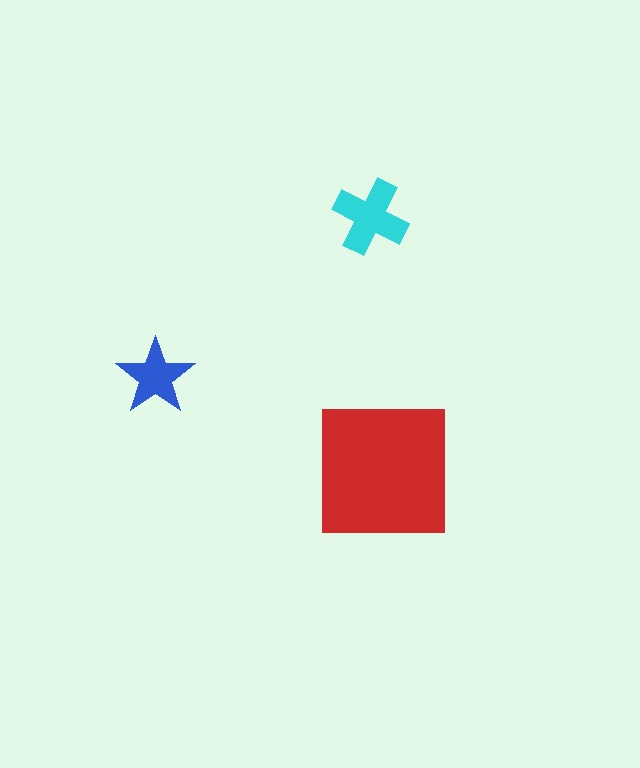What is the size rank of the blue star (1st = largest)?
3rd.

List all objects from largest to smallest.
The red square, the cyan cross, the blue star.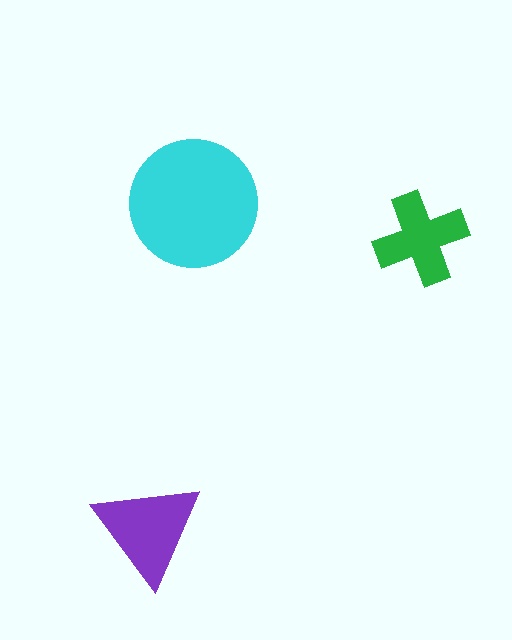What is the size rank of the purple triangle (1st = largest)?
2nd.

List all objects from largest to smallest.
The cyan circle, the purple triangle, the green cross.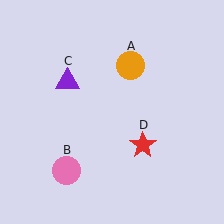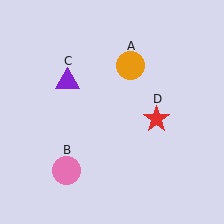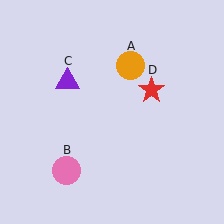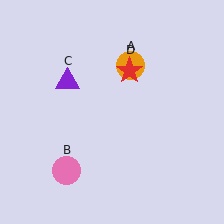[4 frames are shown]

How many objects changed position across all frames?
1 object changed position: red star (object D).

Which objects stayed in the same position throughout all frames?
Orange circle (object A) and pink circle (object B) and purple triangle (object C) remained stationary.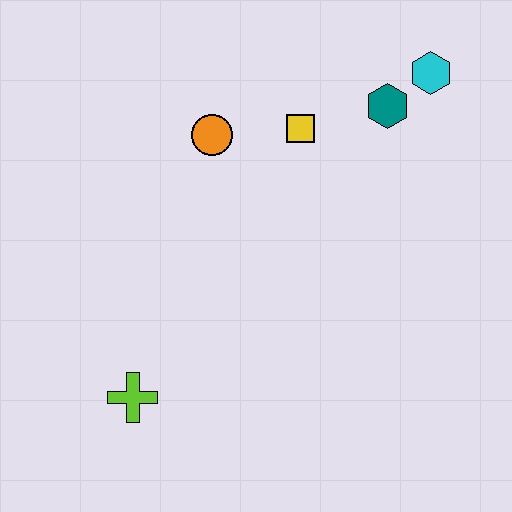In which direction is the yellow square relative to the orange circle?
The yellow square is to the right of the orange circle.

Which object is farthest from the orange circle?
The lime cross is farthest from the orange circle.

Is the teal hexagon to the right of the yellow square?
Yes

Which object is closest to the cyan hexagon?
The teal hexagon is closest to the cyan hexagon.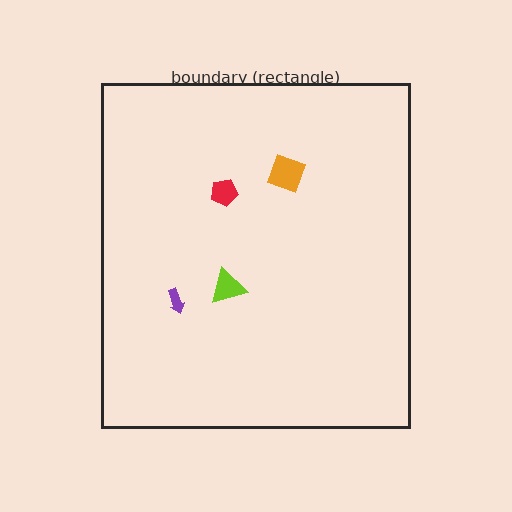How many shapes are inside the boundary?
4 inside, 0 outside.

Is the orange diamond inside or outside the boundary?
Inside.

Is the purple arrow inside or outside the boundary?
Inside.